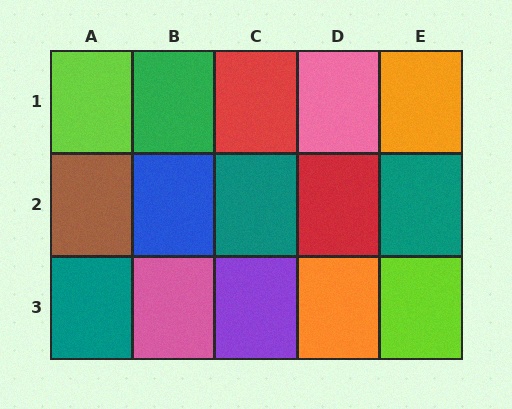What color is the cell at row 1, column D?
Pink.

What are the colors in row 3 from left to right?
Teal, pink, purple, orange, lime.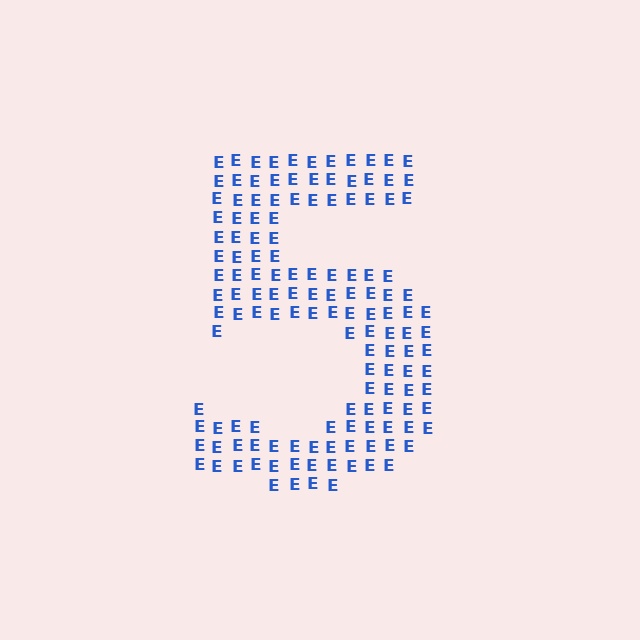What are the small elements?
The small elements are letter E's.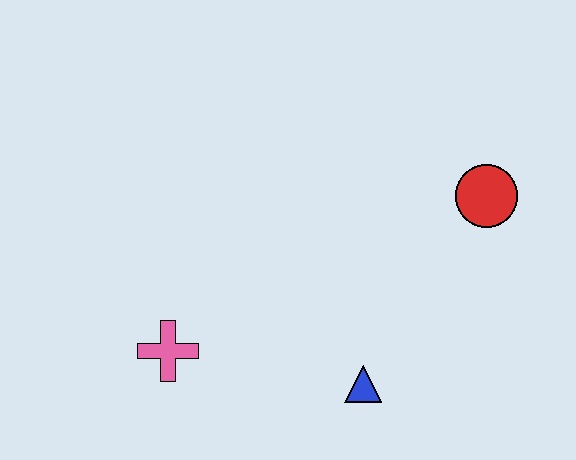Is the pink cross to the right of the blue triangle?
No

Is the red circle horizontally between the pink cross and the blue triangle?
No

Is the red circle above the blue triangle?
Yes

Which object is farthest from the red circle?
The pink cross is farthest from the red circle.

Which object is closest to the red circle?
The blue triangle is closest to the red circle.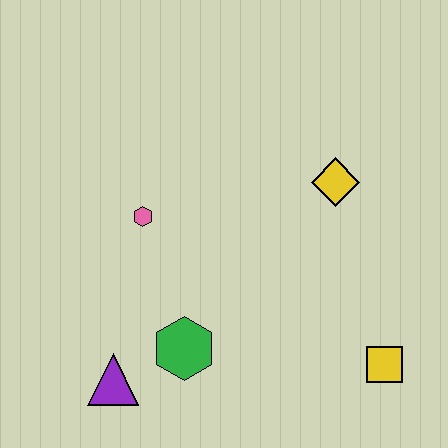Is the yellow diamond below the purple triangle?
No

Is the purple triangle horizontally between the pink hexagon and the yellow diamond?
No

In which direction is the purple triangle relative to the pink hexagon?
The purple triangle is below the pink hexagon.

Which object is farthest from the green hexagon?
The yellow diamond is farthest from the green hexagon.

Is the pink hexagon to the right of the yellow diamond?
No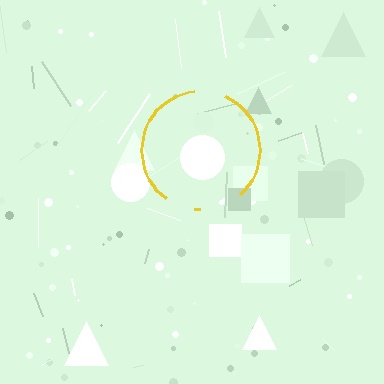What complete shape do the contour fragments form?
The contour fragments form a circle.